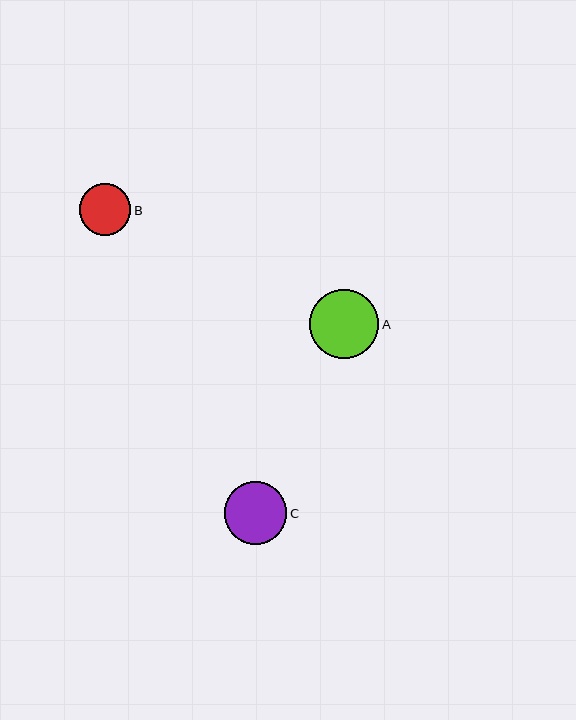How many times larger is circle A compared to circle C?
Circle A is approximately 1.1 times the size of circle C.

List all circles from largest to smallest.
From largest to smallest: A, C, B.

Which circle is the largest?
Circle A is the largest with a size of approximately 69 pixels.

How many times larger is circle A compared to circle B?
Circle A is approximately 1.3 times the size of circle B.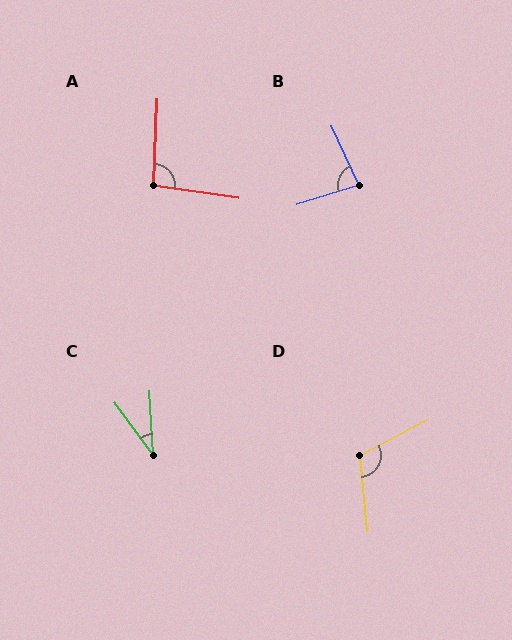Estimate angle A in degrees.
Approximately 96 degrees.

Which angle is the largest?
D, at approximately 112 degrees.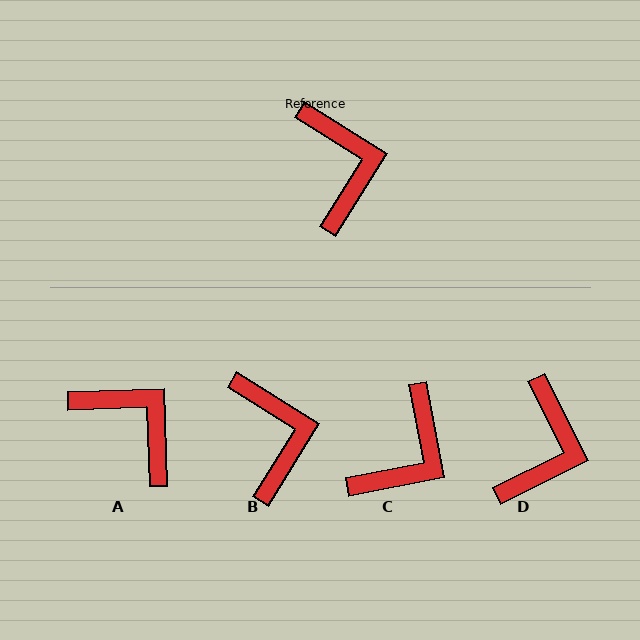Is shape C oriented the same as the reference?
No, it is off by about 47 degrees.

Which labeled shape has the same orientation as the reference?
B.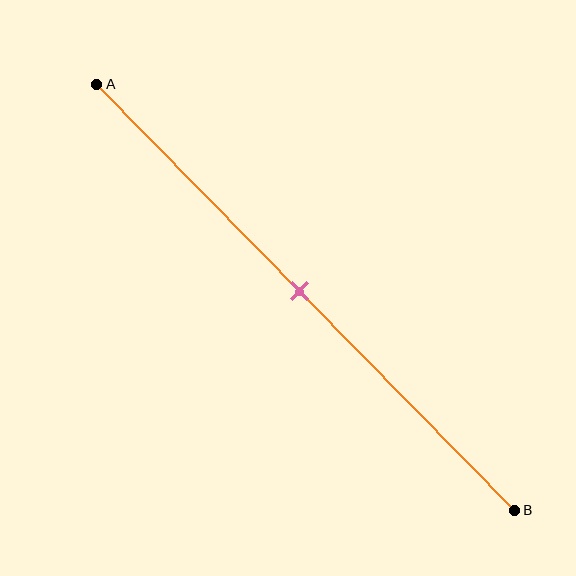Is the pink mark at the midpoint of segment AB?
Yes, the mark is approximately at the midpoint.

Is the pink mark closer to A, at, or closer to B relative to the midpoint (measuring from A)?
The pink mark is approximately at the midpoint of segment AB.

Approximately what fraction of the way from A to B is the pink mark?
The pink mark is approximately 50% of the way from A to B.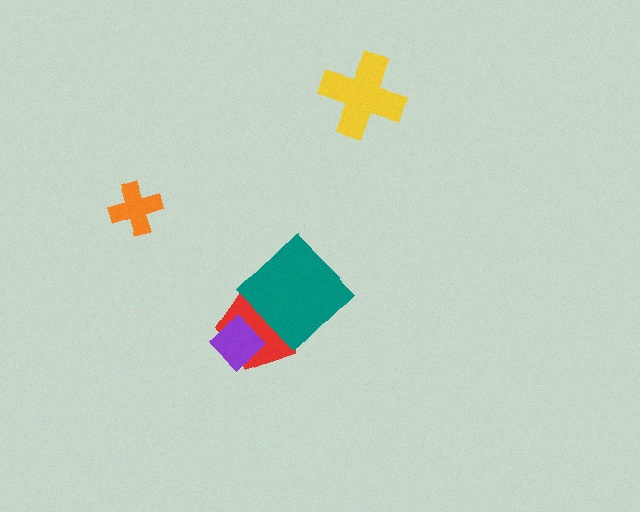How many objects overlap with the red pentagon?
2 objects overlap with the red pentagon.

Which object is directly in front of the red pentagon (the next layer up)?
The purple diamond is directly in front of the red pentagon.